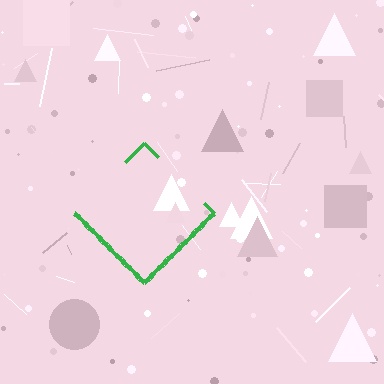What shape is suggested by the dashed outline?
The dashed outline suggests a diamond.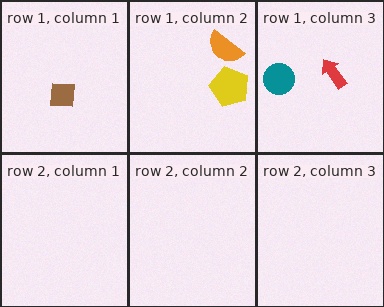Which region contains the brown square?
The row 1, column 1 region.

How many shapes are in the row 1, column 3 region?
2.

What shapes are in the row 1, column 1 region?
The brown square.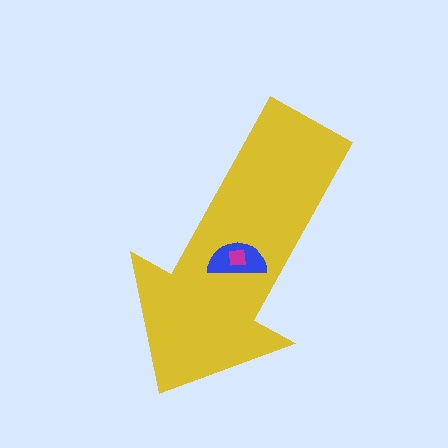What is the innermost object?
The magenta square.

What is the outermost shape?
The yellow arrow.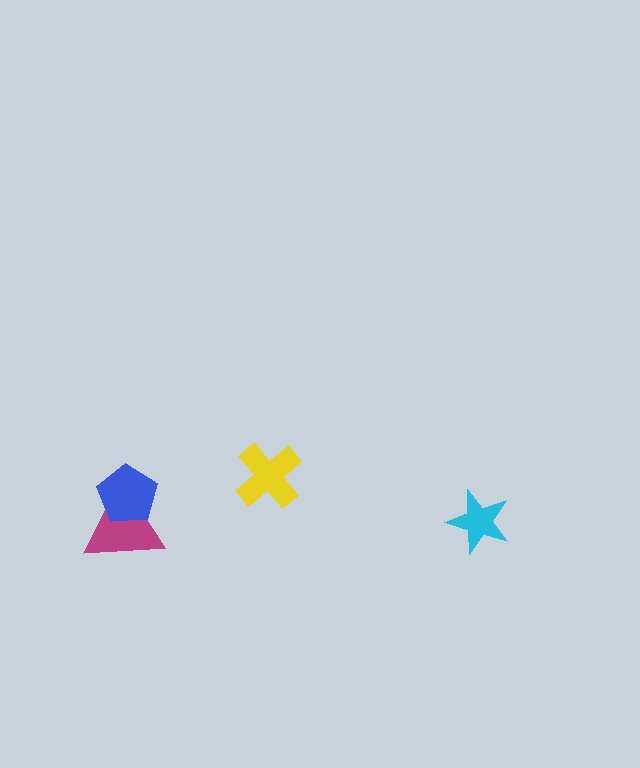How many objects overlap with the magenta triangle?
1 object overlaps with the magenta triangle.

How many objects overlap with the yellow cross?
0 objects overlap with the yellow cross.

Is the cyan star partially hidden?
No, no other shape covers it.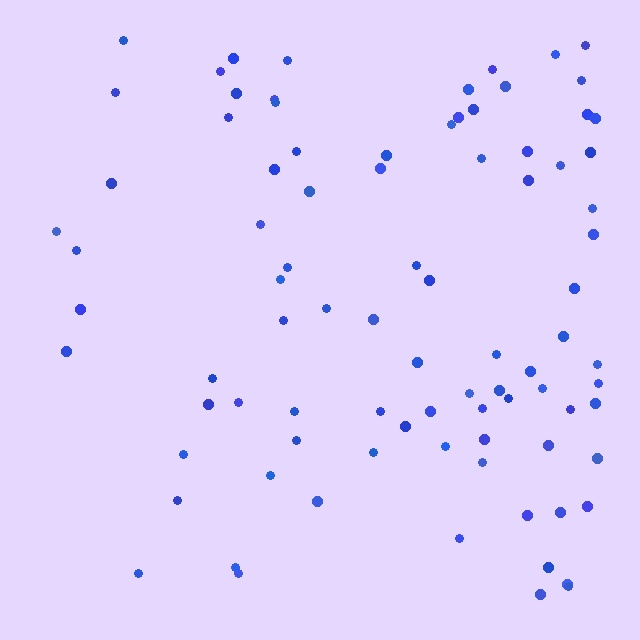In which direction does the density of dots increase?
From left to right, with the right side densest.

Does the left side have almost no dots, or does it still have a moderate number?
Still a moderate number, just noticeably fewer than the right.